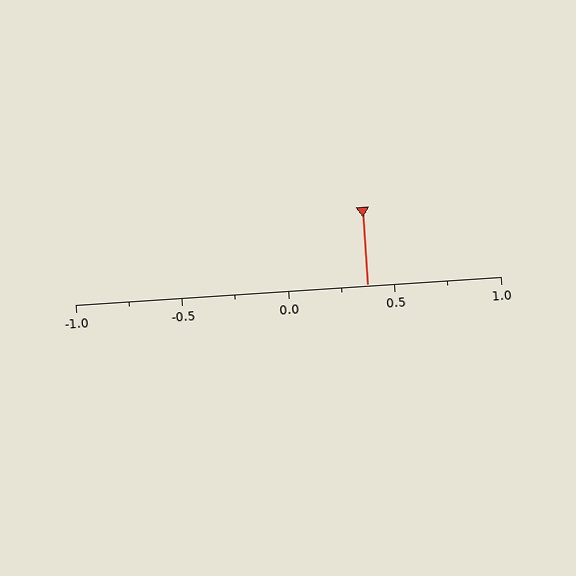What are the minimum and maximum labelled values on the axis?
The axis runs from -1.0 to 1.0.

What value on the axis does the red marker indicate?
The marker indicates approximately 0.38.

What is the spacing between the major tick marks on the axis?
The major ticks are spaced 0.5 apart.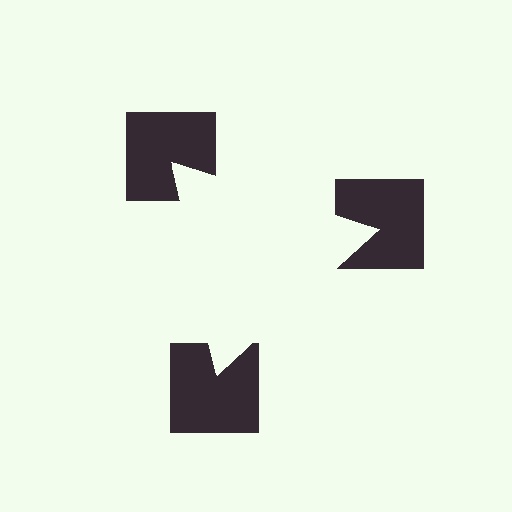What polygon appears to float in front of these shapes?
An illusory triangle — its edges are inferred from the aligned wedge cuts in the notched squares, not physically drawn.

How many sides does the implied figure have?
3 sides.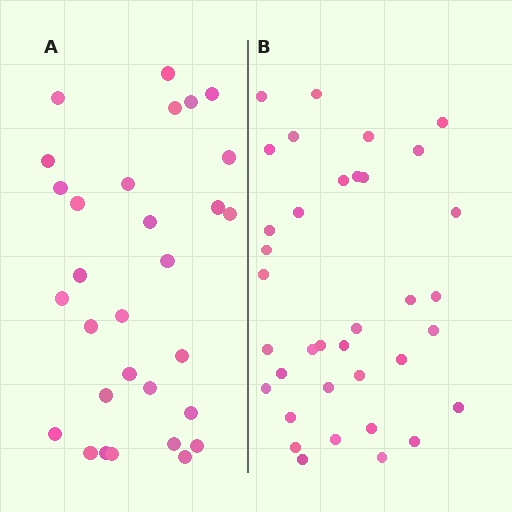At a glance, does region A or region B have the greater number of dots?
Region B (the right region) has more dots.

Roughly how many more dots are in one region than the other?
Region B has about 6 more dots than region A.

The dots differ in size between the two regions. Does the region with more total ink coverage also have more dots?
No. Region A has more total ink coverage because its dots are larger, but region B actually contains more individual dots. Total area can be misleading — the number of items is what matters here.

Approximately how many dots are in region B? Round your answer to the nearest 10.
About 40 dots. (The exact count is 36, which rounds to 40.)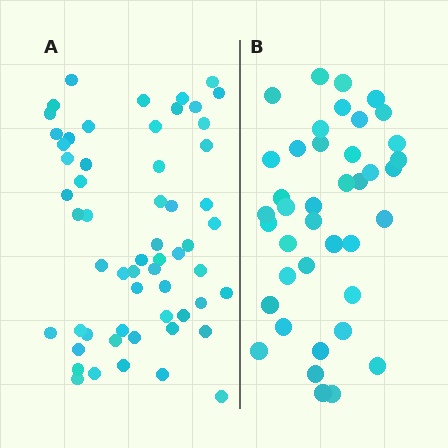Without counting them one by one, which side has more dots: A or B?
Region A (the left region) has more dots.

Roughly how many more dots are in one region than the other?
Region A has approximately 20 more dots than region B.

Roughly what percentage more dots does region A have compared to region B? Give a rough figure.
About 45% more.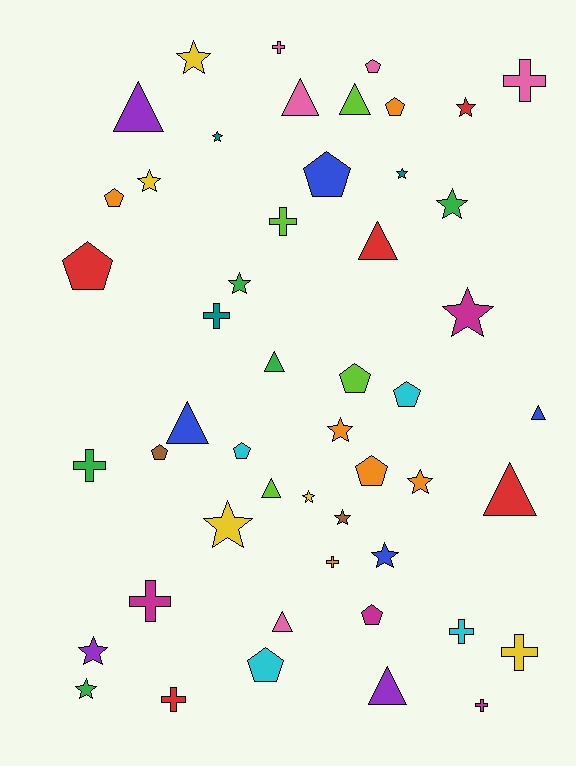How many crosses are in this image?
There are 11 crosses.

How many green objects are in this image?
There are 5 green objects.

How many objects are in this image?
There are 50 objects.